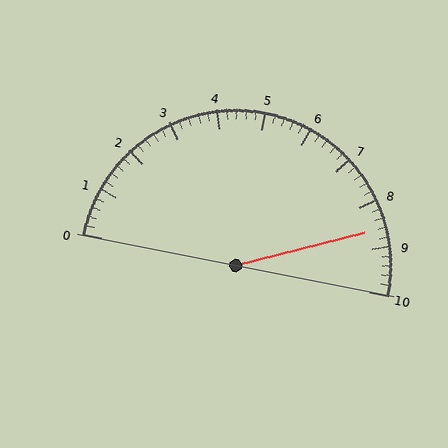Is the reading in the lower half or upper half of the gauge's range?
The reading is in the upper half of the range (0 to 10).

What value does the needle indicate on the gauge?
The needle indicates approximately 8.6.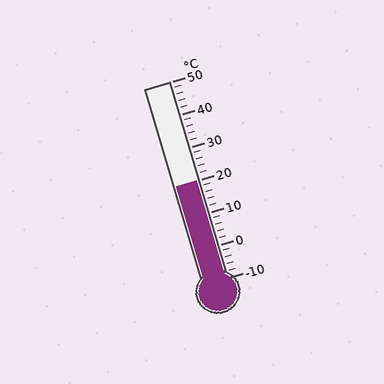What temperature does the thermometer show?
The thermometer shows approximately 20°C.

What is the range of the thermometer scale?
The thermometer scale ranges from -10°C to 50°C.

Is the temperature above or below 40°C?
The temperature is below 40°C.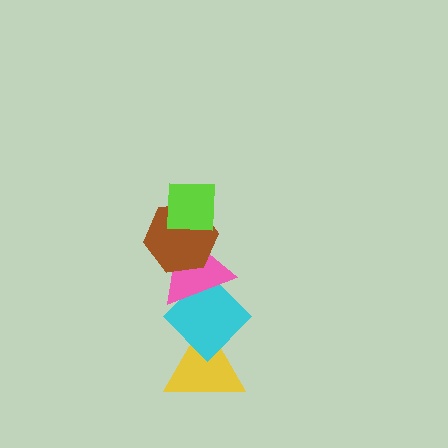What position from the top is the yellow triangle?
The yellow triangle is 5th from the top.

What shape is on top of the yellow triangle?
The cyan diamond is on top of the yellow triangle.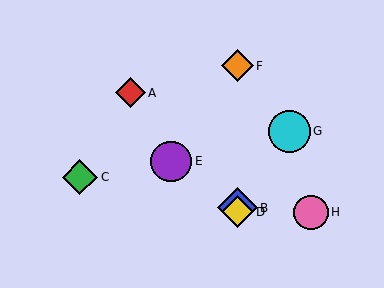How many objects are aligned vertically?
3 objects (B, D, F) are aligned vertically.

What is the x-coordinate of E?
Object E is at x≈171.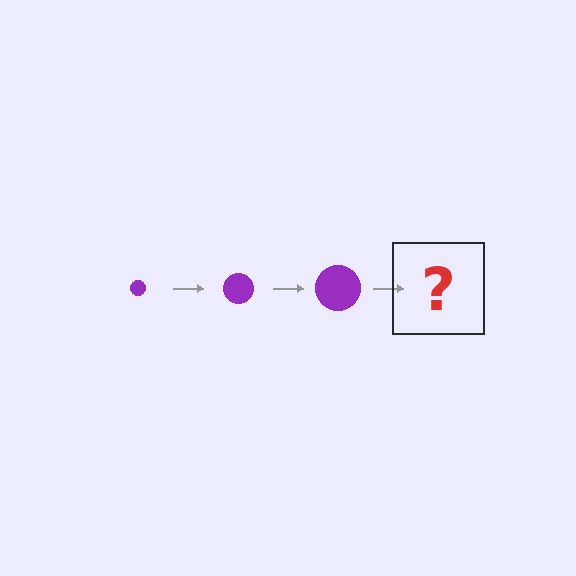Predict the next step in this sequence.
The next step is a purple circle, larger than the previous one.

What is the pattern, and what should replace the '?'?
The pattern is that the circle gets progressively larger each step. The '?' should be a purple circle, larger than the previous one.